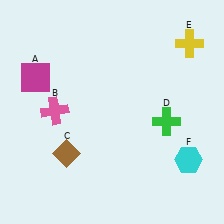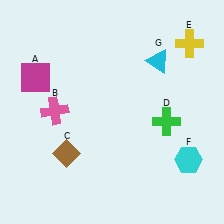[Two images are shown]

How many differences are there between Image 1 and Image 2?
There is 1 difference between the two images.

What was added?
A cyan triangle (G) was added in Image 2.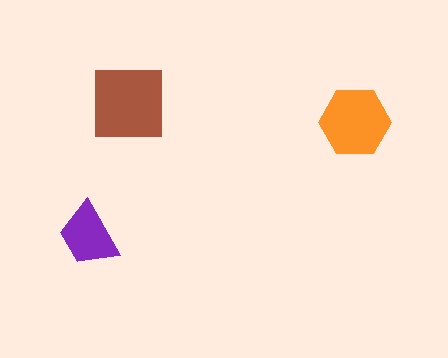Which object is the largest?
The brown square.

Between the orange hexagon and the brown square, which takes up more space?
The brown square.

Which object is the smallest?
The purple trapezoid.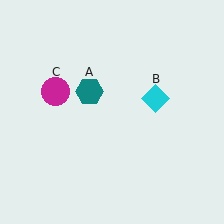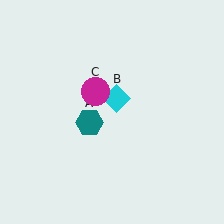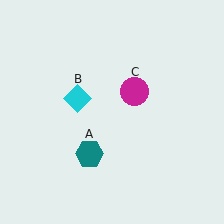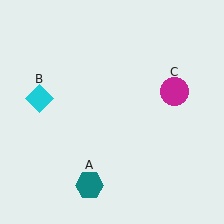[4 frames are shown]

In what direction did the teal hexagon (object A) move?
The teal hexagon (object A) moved down.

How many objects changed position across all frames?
3 objects changed position: teal hexagon (object A), cyan diamond (object B), magenta circle (object C).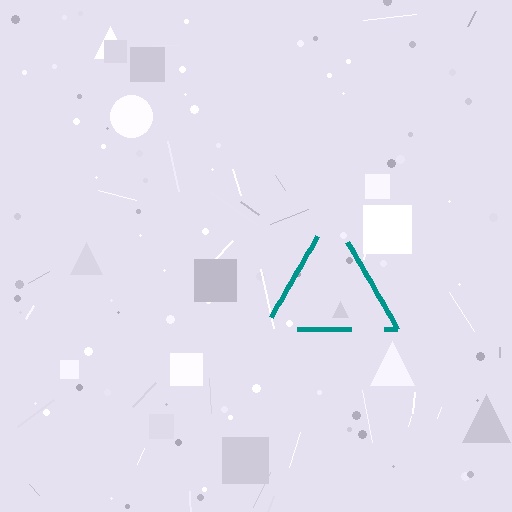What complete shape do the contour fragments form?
The contour fragments form a triangle.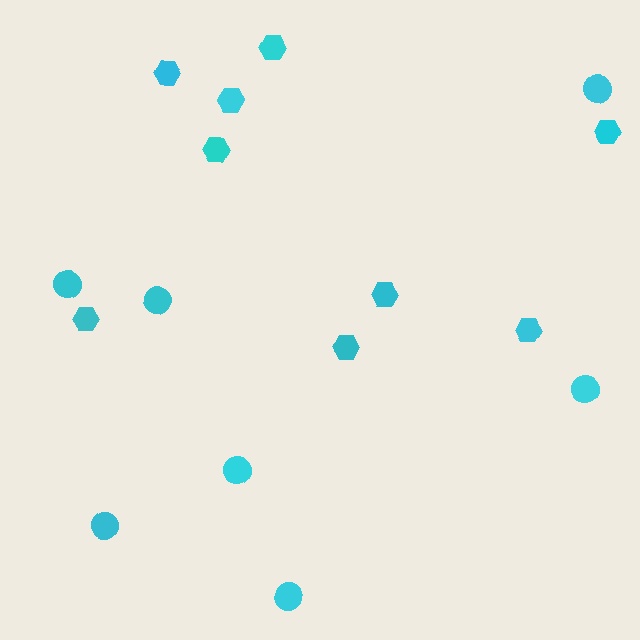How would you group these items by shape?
There are 2 groups: one group of circles (7) and one group of hexagons (9).